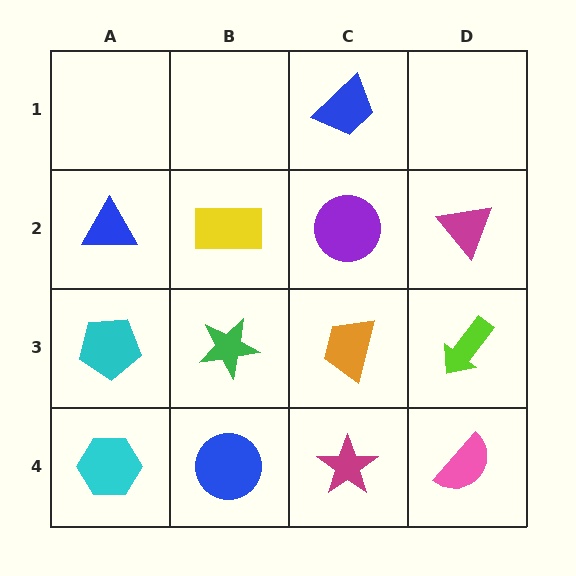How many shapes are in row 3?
4 shapes.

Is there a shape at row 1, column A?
No, that cell is empty.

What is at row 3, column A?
A cyan pentagon.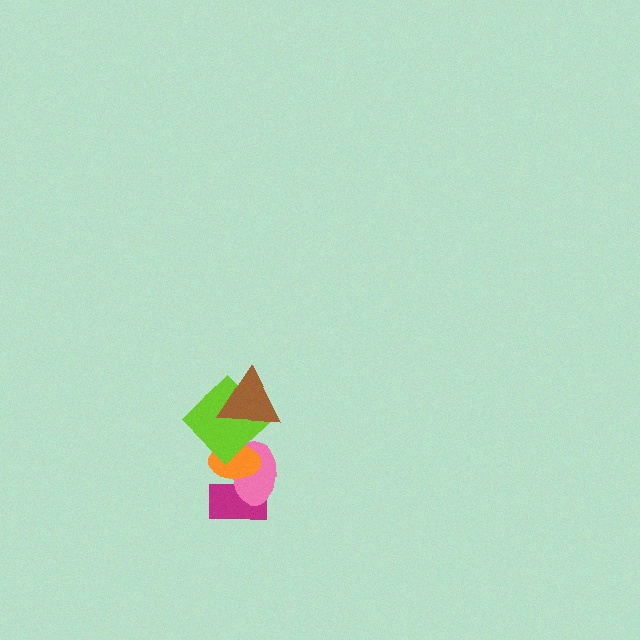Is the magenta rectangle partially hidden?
Yes, it is partially covered by another shape.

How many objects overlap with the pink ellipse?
3 objects overlap with the pink ellipse.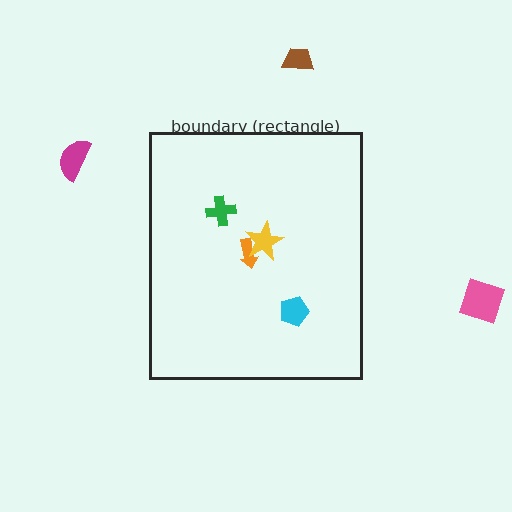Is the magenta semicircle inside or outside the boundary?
Outside.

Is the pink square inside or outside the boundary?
Outside.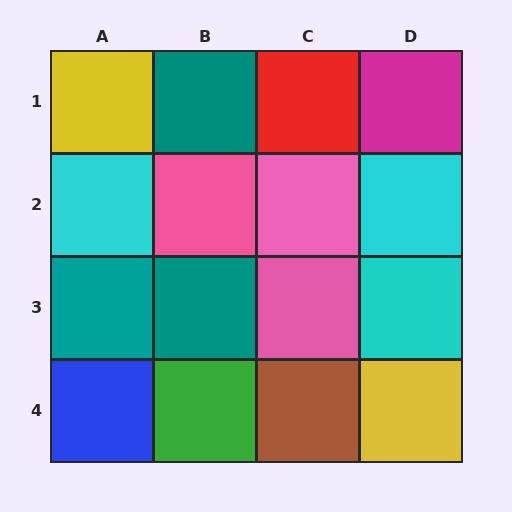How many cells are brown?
1 cell is brown.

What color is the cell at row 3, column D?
Cyan.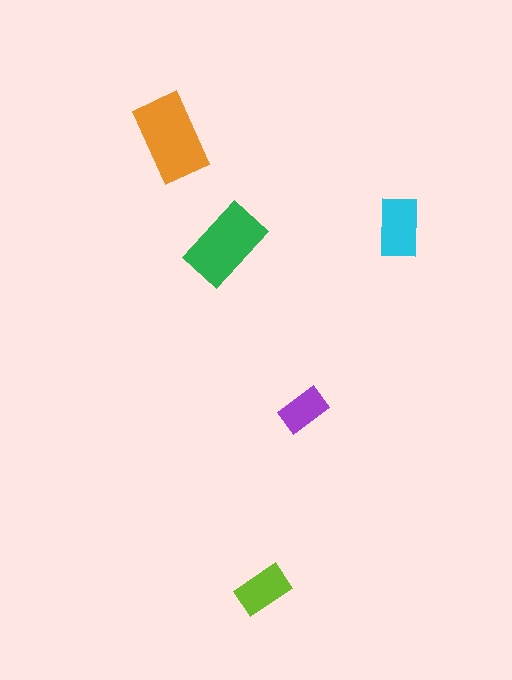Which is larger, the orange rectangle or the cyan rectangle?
The orange one.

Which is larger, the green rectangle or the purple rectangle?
The green one.